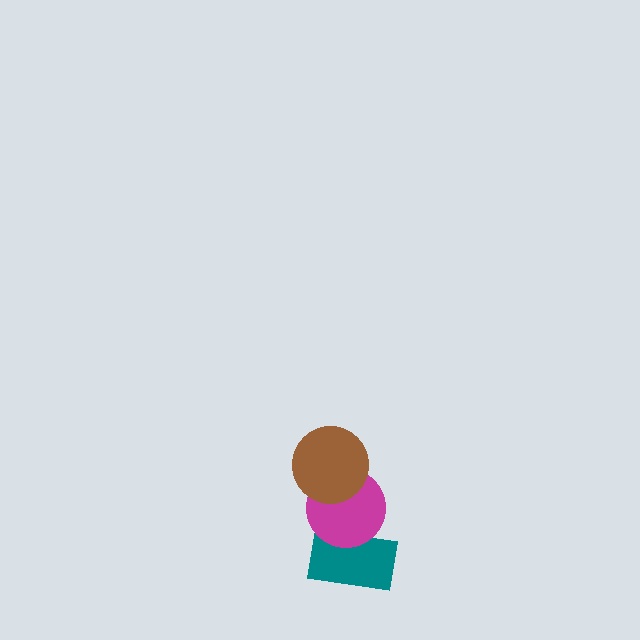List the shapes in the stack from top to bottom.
From top to bottom: the brown circle, the magenta circle, the teal rectangle.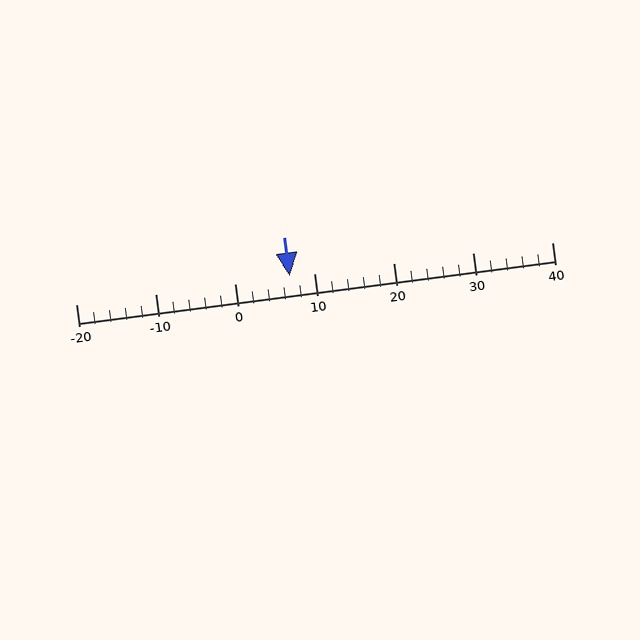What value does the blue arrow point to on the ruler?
The blue arrow points to approximately 7.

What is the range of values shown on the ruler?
The ruler shows values from -20 to 40.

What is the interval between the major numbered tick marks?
The major tick marks are spaced 10 units apart.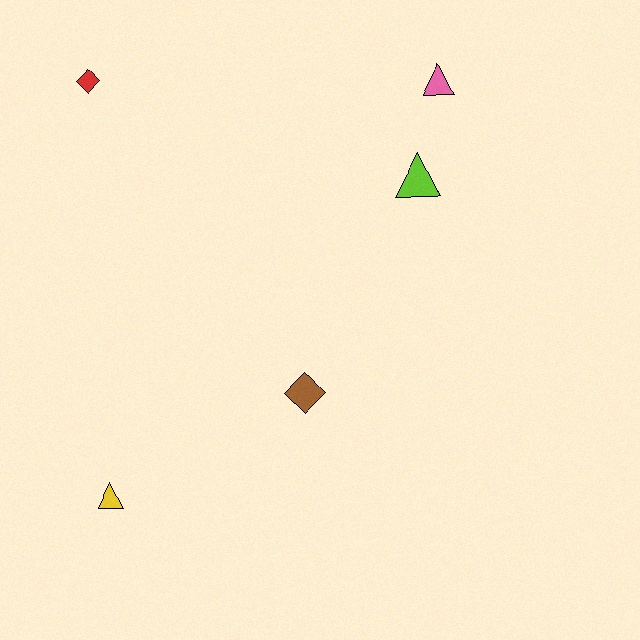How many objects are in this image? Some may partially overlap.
There are 5 objects.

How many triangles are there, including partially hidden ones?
There are 3 triangles.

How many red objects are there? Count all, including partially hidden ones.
There is 1 red object.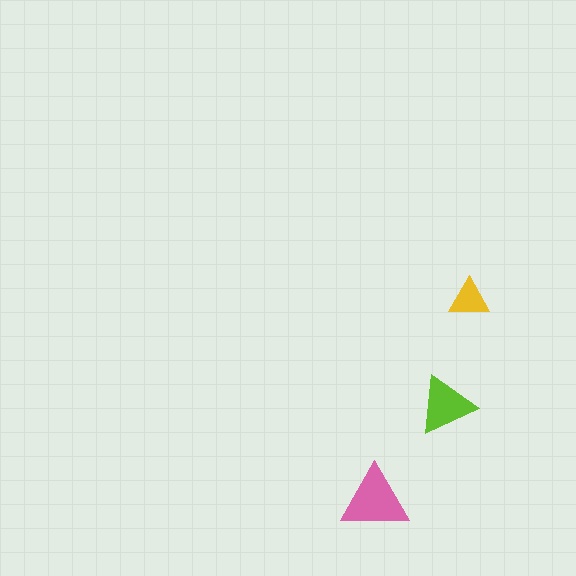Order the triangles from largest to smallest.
the pink one, the lime one, the yellow one.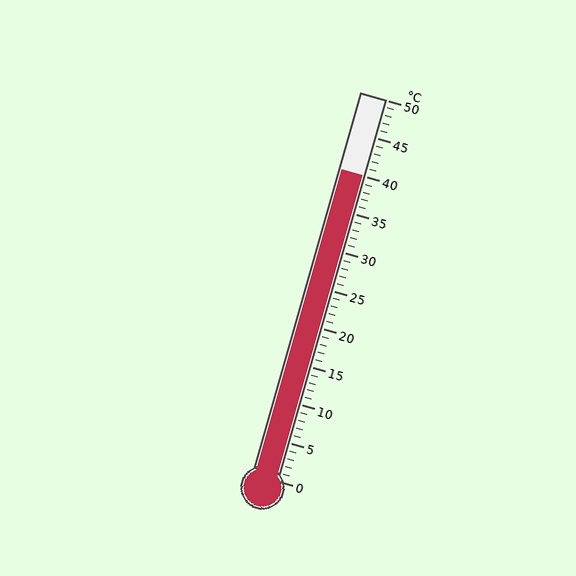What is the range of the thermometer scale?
The thermometer scale ranges from 0°C to 50°C.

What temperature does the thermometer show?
The thermometer shows approximately 40°C.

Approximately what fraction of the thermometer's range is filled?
The thermometer is filled to approximately 80% of its range.